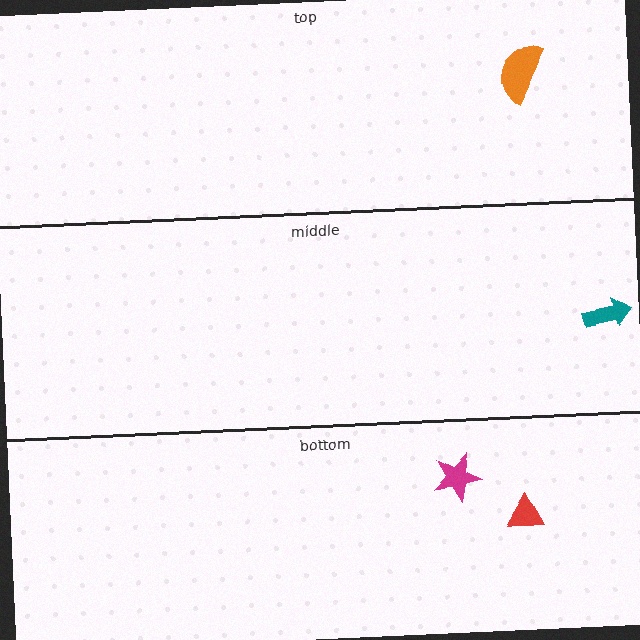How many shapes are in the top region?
1.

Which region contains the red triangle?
The bottom region.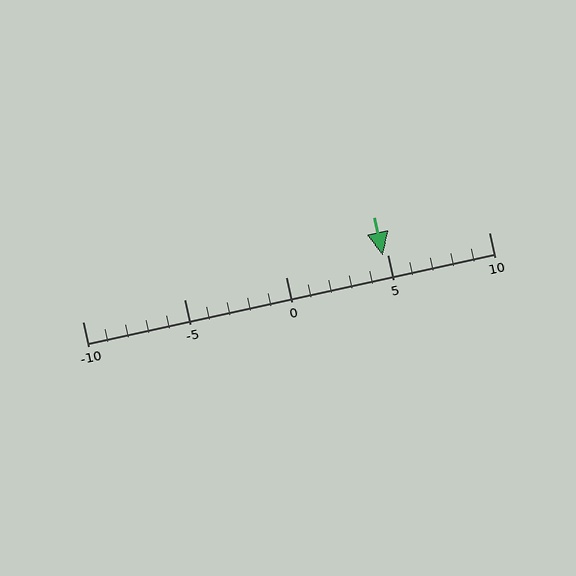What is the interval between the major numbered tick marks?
The major tick marks are spaced 5 units apart.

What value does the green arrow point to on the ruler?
The green arrow points to approximately 5.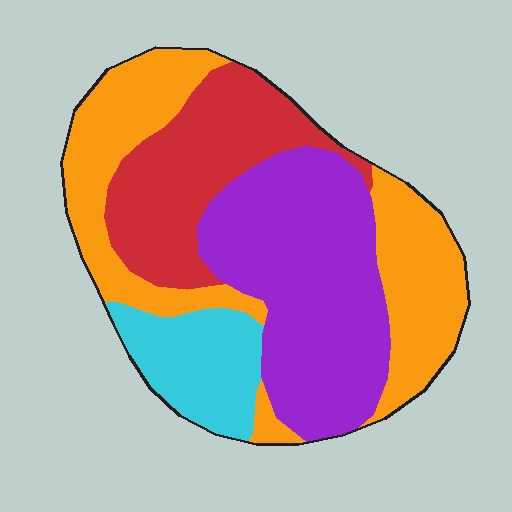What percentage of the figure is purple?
Purple takes up about one third (1/3) of the figure.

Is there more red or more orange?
Orange.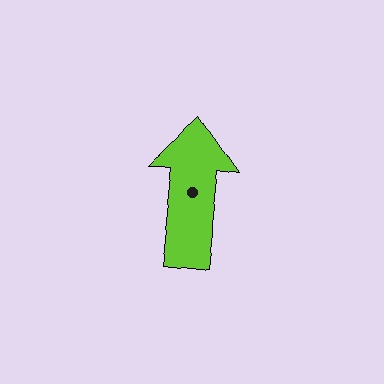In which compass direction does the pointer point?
North.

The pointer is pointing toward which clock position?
Roughly 12 o'clock.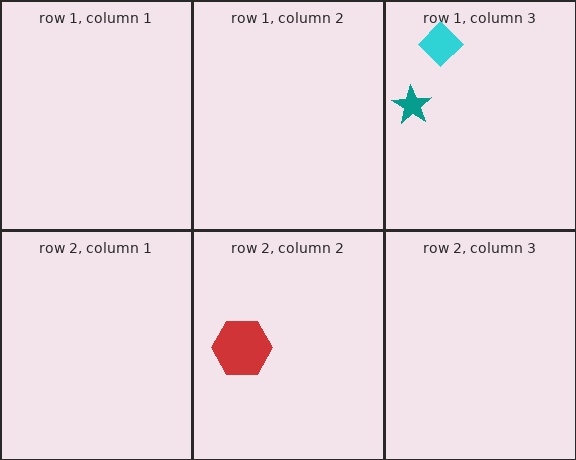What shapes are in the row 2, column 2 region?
The red hexagon.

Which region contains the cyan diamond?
The row 1, column 3 region.